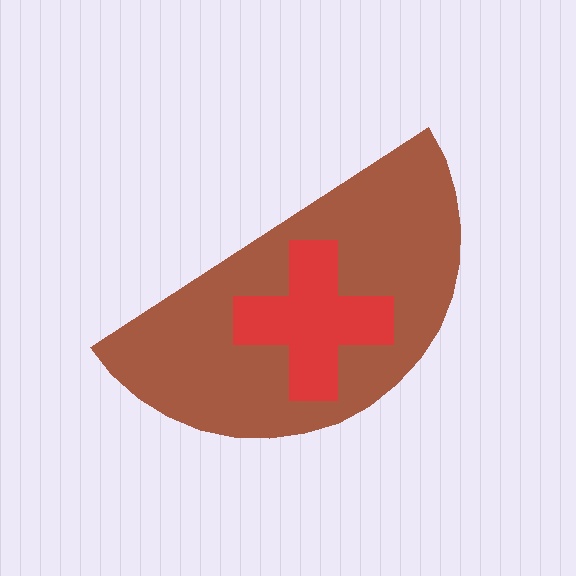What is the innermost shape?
The red cross.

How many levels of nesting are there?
2.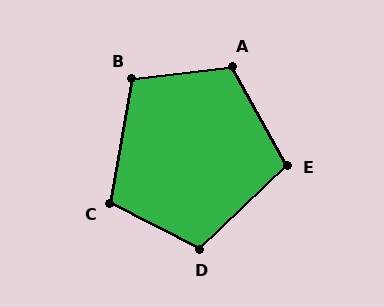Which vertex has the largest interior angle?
A, at approximately 112 degrees.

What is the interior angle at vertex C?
Approximately 107 degrees (obtuse).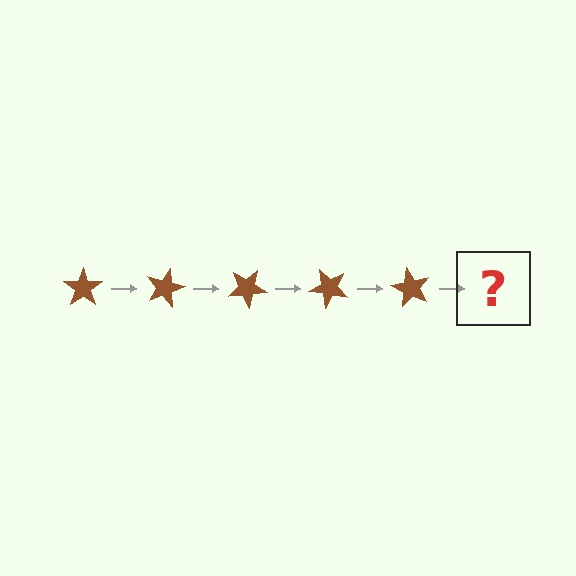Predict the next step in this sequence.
The next step is a brown star rotated 75 degrees.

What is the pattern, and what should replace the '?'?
The pattern is that the star rotates 15 degrees each step. The '?' should be a brown star rotated 75 degrees.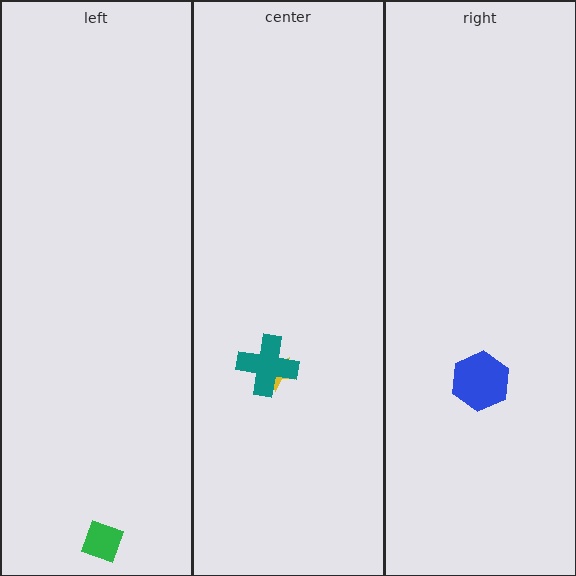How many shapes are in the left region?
1.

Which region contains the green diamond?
The left region.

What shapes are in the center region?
The yellow star, the teal cross.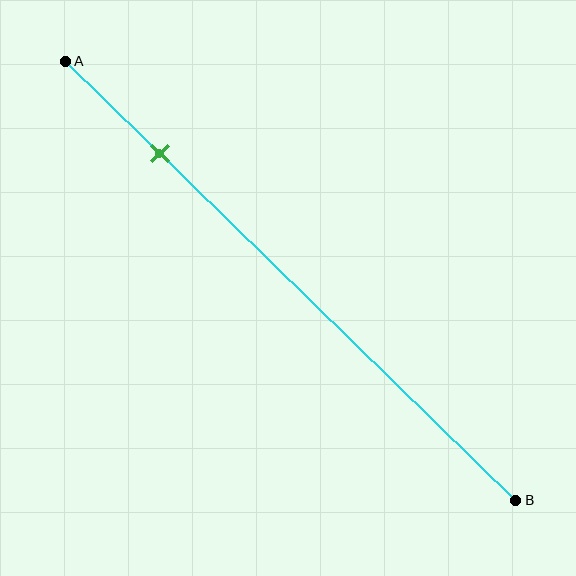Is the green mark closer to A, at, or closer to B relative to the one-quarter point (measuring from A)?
The green mark is closer to point A than the one-quarter point of segment AB.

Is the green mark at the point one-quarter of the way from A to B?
No, the mark is at about 20% from A, not at the 25% one-quarter point.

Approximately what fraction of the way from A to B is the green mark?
The green mark is approximately 20% of the way from A to B.